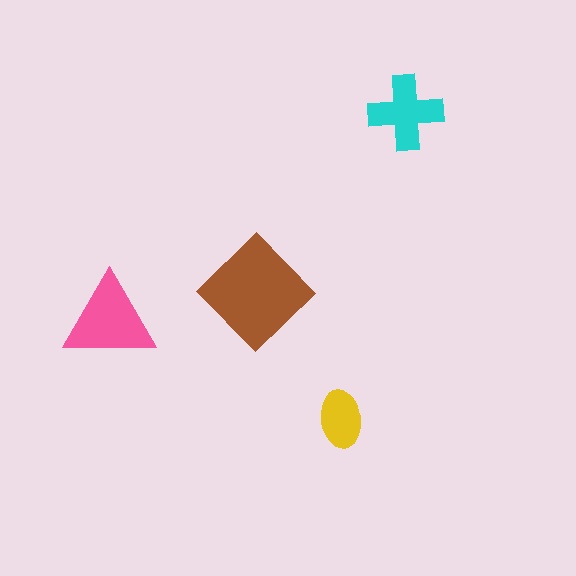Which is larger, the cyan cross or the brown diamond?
The brown diamond.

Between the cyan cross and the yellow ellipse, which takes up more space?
The cyan cross.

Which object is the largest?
The brown diamond.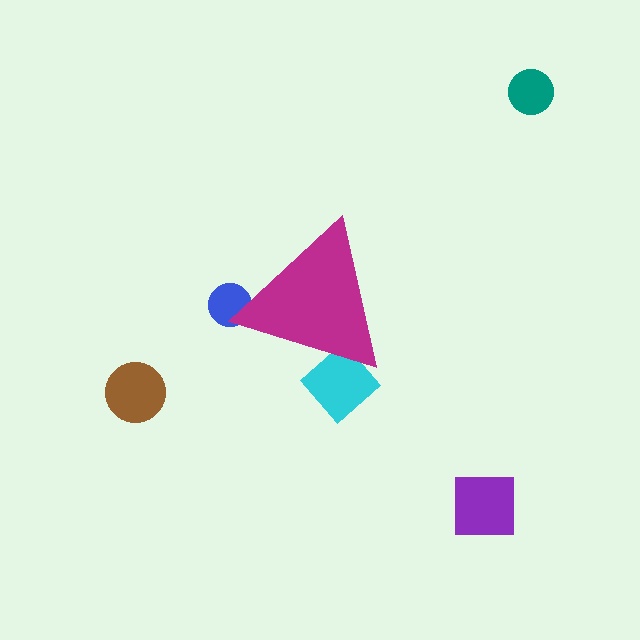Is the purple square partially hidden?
No, the purple square is fully visible.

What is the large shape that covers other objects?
A magenta triangle.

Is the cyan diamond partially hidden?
Yes, the cyan diamond is partially hidden behind the magenta triangle.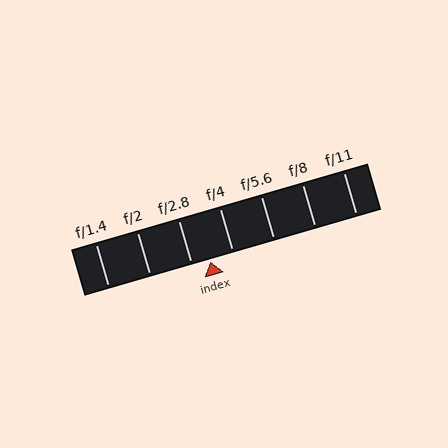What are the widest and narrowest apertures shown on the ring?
The widest aperture shown is f/1.4 and the narrowest is f/11.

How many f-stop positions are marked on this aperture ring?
There are 7 f-stop positions marked.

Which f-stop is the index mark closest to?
The index mark is closest to f/2.8.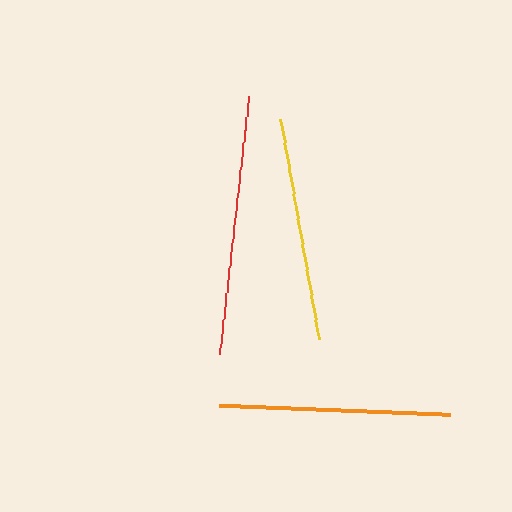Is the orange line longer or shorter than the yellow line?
The orange line is longer than the yellow line.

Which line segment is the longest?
The red line is the longest at approximately 259 pixels.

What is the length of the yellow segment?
The yellow segment is approximately 223 pixels long.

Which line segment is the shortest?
The yellow line is the shortest at approximately 223 pixels.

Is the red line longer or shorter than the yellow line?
The red line is longer than the yellow line.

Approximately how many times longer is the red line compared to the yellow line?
The red line is approximately 1.2 times the length of the yellow line.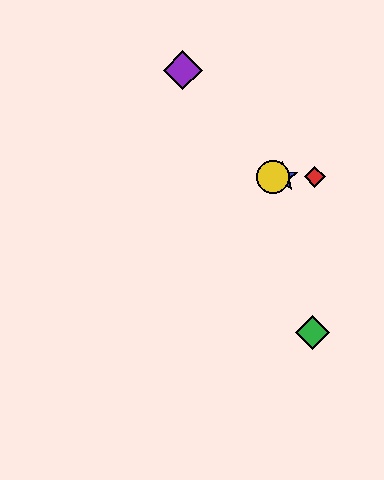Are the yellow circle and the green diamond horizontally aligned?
No, the yellow circle is at y≈177 and the green diamond is at y≈332.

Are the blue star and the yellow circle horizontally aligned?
Yes, both are at y≈177.